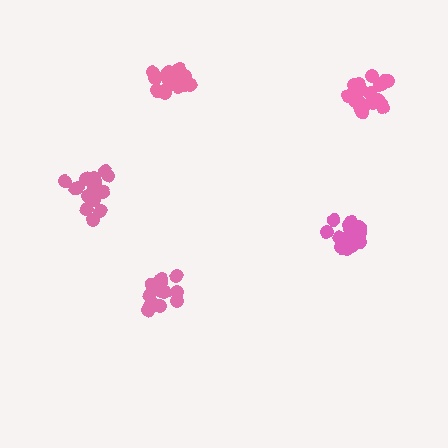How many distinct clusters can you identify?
There are 5 distinct clusters.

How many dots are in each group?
Group 1: 15 dots, Group 2: 20 dots, Group 3: 20 dots, Group 4: 18 dots, Group 5: 18 dots (91 total).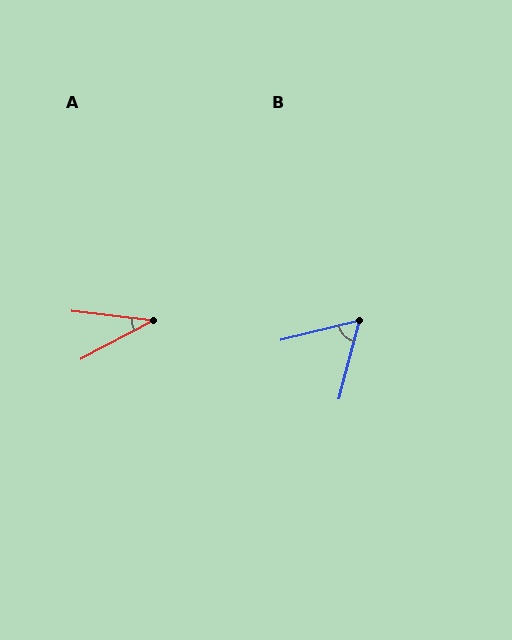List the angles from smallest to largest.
A (35°), B (61°).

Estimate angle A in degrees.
Approximately 35 degrees.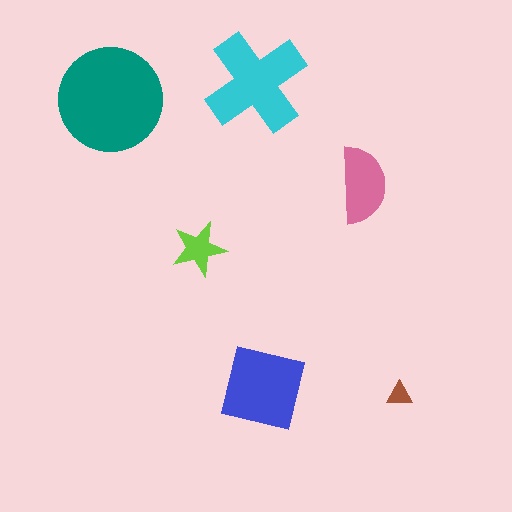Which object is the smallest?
The brown triangle.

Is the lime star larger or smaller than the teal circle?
Smaller.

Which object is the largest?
The teal circle.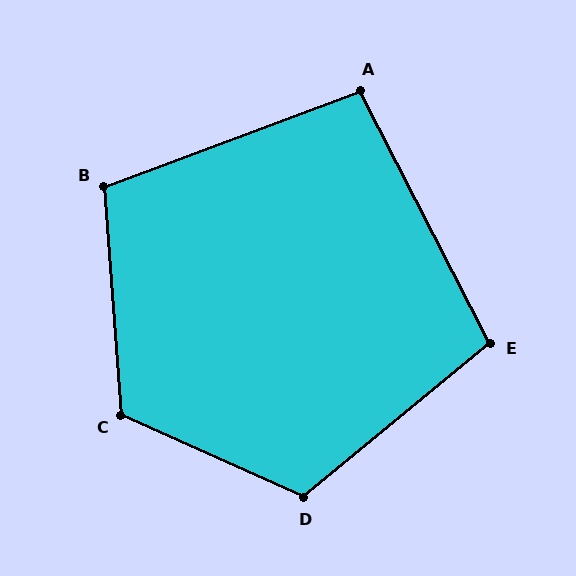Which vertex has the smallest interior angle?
A, at approximately 97 degrees.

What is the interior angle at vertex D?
Approximately 116 degrees (obtuse).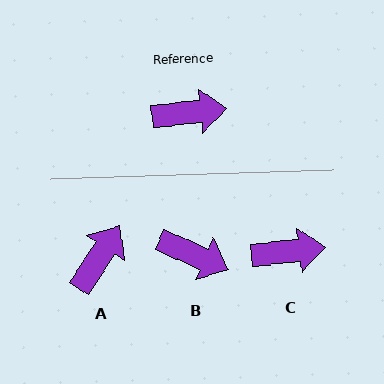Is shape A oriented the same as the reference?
No, it is off by about 51 degrees.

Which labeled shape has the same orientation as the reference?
C.